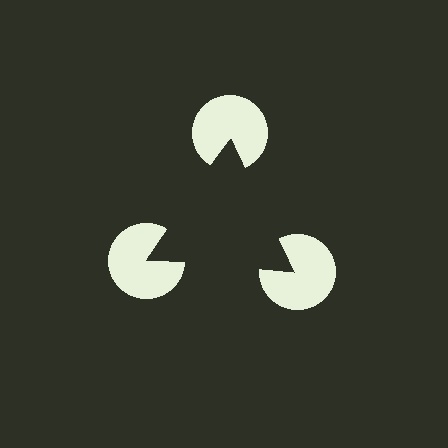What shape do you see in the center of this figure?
An illusory triangle — its edges are inferred from the aligned wedge cuts in the pac-man discs, not physically drawn.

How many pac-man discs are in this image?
There are 3 — one at each vertex of the illusory triangle.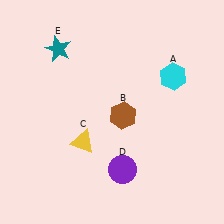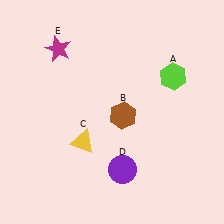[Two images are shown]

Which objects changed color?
A changed from cyan to lime. E changed from teal to magenta.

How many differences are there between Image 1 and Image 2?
There are 2 differences between the two images.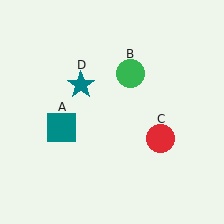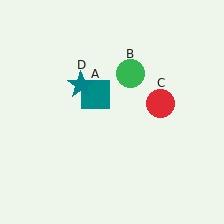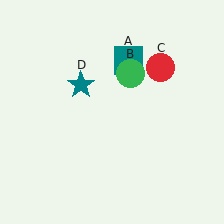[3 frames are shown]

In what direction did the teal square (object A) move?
The teal square (object A) moved up and to the right.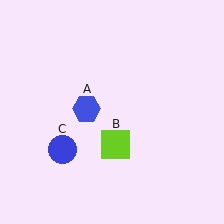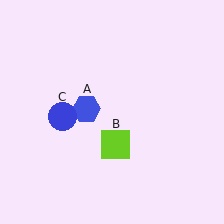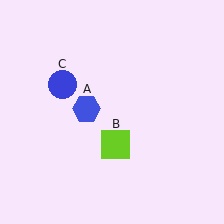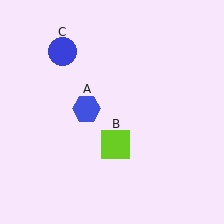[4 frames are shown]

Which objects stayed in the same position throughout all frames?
Blue hexagon (object A) and lime square (object B) remained stationary.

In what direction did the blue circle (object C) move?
The blue circle (object C) moved up.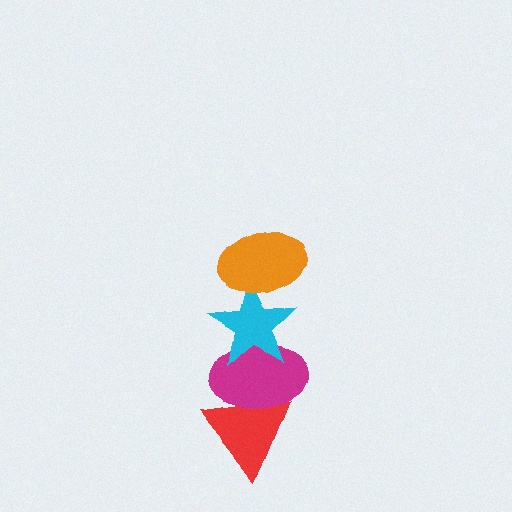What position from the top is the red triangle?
The red triangle is 4th from the top.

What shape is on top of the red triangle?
The magenta ellipse is on top of the red triangle.